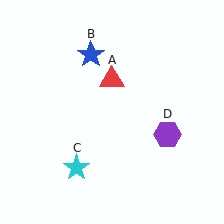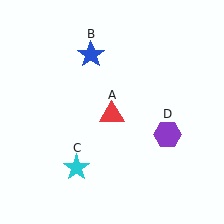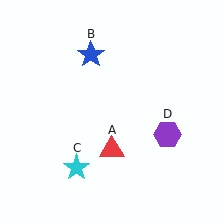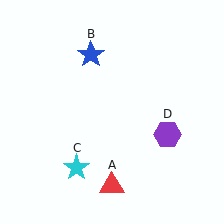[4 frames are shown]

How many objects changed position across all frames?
1 object changed position: red triangle (object A).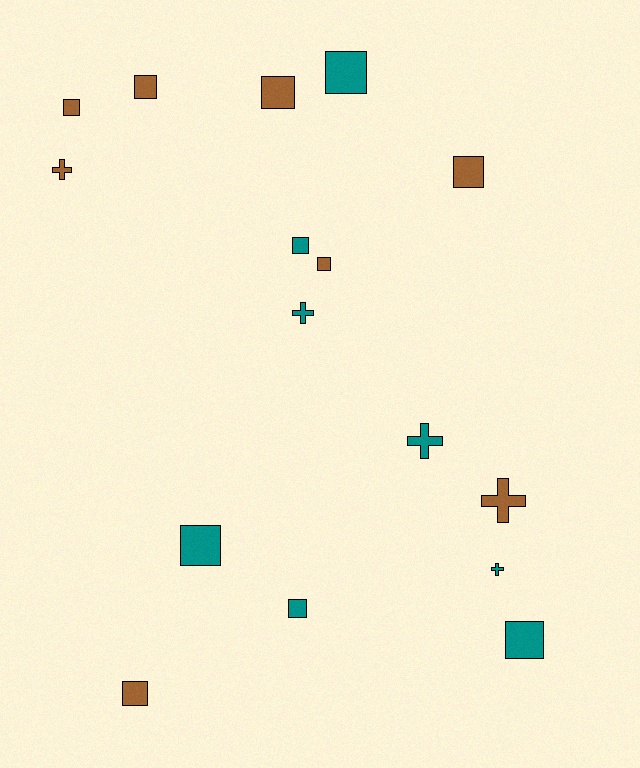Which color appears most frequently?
Brown, with 8 objects.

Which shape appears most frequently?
Square, with 11 objects.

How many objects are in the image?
There are 16 objects.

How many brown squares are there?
There are 6 brown squares.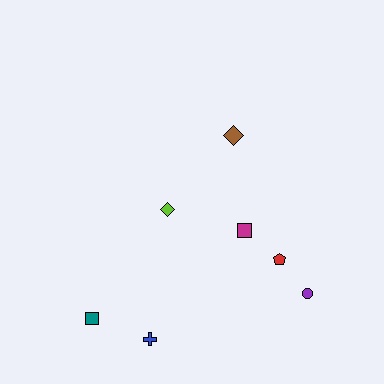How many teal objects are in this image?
There is 1 teal object.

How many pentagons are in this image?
There is 1 pentagon.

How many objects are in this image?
There are 7 objects.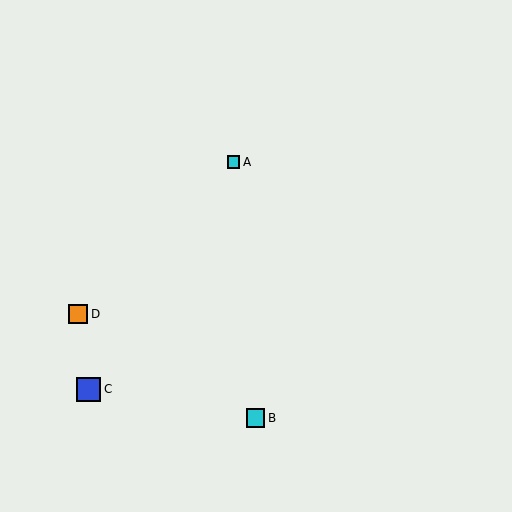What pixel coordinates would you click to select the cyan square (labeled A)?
Click at (233, 162) to select the cyan square A.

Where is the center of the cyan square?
The center of the cyan square is at (233, 162).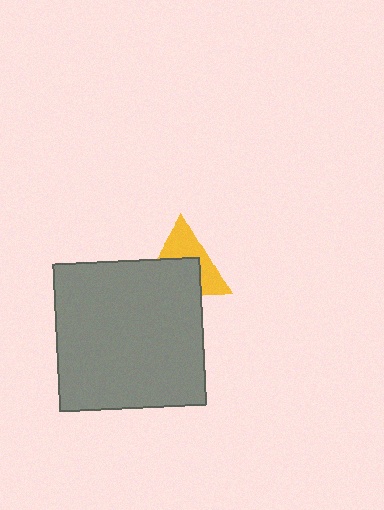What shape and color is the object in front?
The object in front is a gray square.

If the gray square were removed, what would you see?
You would see the complete yellow triangle.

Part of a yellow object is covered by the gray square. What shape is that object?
It is a triangle.